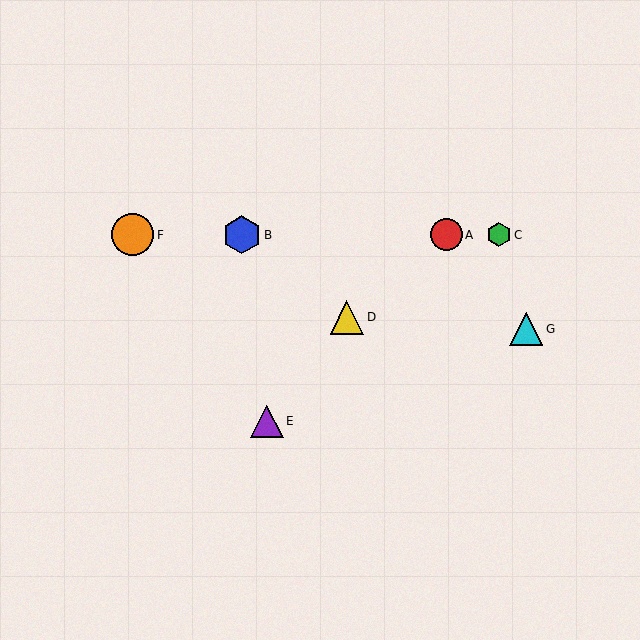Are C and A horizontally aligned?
Yes, both are at y≈235.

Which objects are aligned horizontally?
Objects A, B, C, F are aligned horizontally.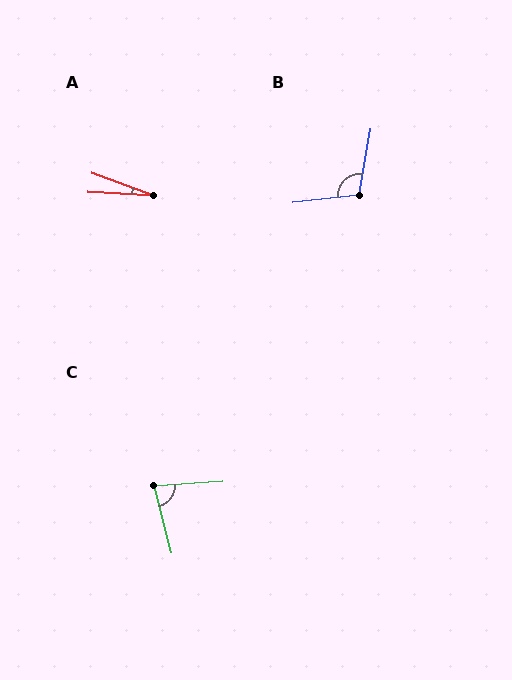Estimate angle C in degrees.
Approximately 80 degrees.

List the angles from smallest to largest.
A (17°), C (80°), B (106°).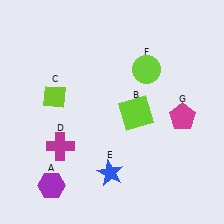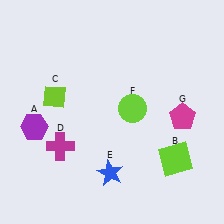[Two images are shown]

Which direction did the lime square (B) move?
The lime square (B) moved down.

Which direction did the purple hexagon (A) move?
The purple hexagon (A) moved up.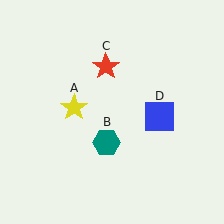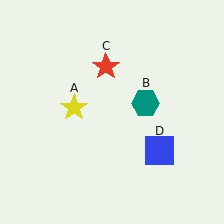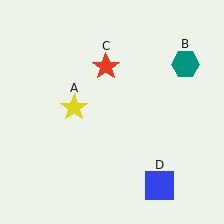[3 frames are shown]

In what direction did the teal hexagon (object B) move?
The teal hexagon (object B) moved up and to the right.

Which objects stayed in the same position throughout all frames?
Yellow star (object A) and red star (object C) remained stationary.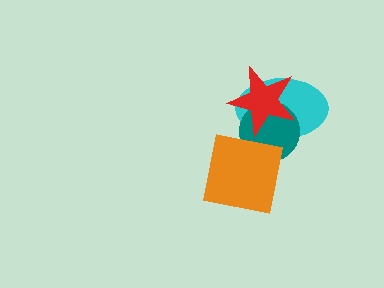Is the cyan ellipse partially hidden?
Yes, it is partially covered by another shape.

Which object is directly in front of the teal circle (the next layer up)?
The red star is directly in front of the teal circle.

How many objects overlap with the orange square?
3 objects overlap with the orange square.